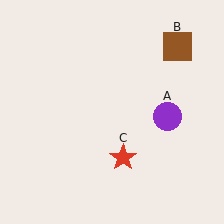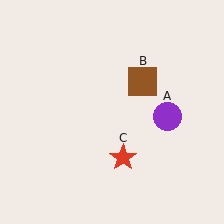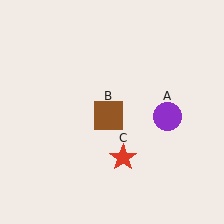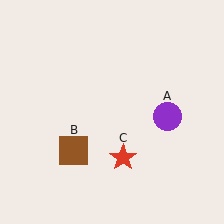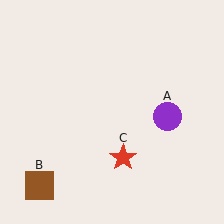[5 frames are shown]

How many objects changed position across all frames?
1 object changed position: brown square (object B).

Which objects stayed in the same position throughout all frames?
Purple circle (object A) and red star (object C) remained stationary.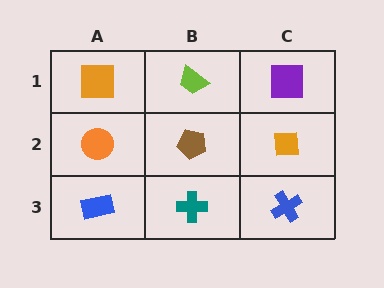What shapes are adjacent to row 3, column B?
A brown pentagon (row 2, column B), a blue rectangle (row 3, column A), a blue cross (row 3, column C).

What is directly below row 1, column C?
An orange square.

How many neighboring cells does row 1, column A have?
2.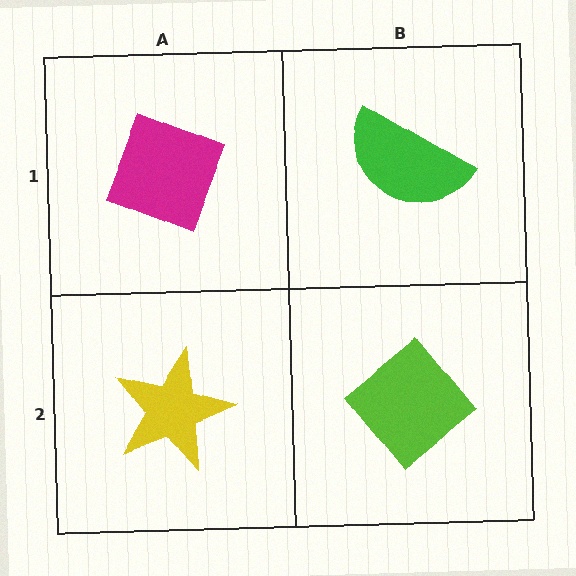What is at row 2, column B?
A lime diamond.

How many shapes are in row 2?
2 shapes.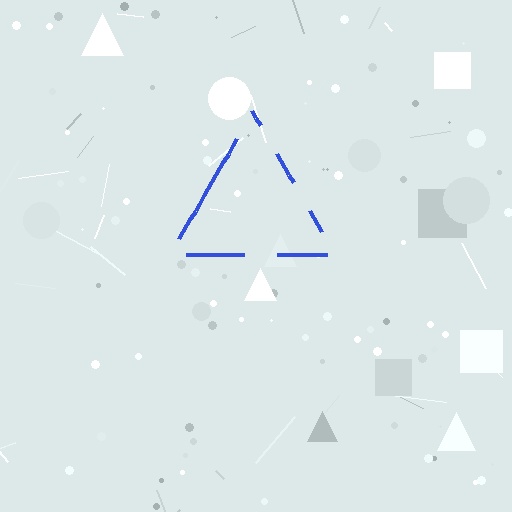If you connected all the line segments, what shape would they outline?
They would outline a triangle.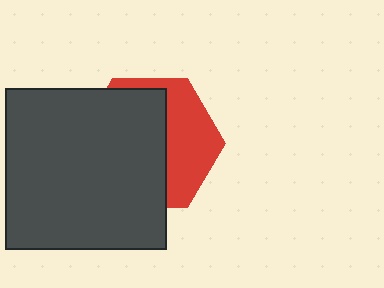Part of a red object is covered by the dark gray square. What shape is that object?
It is a hexagon.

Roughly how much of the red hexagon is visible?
A small part of it is visible (roughly 39%).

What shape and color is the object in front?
The object in front is a dark gray square.